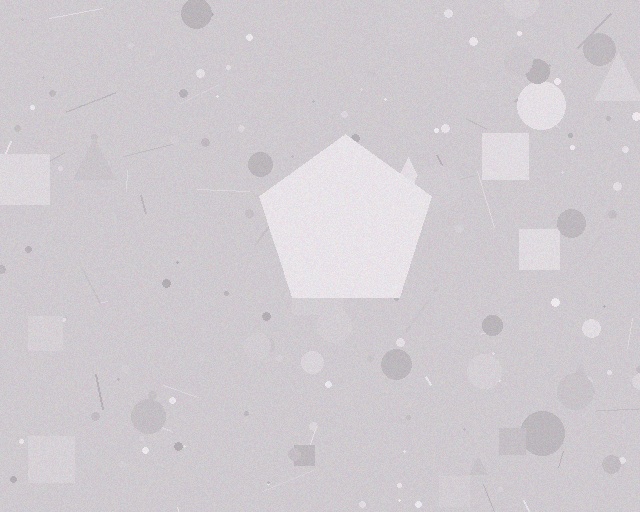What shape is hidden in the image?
A pentagon is hidden in the image.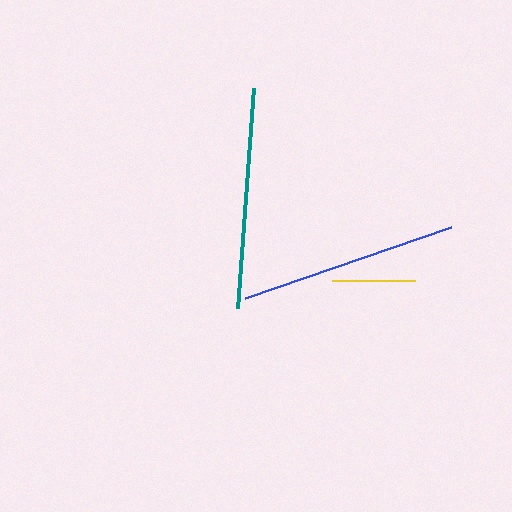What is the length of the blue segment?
The blue segment is approximately 217 pixels long.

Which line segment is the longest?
The teal line is the longest at approximately 221 pixels.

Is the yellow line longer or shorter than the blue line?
The blue line is longer than the yellow line.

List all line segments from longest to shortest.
From longest to shortest: teal, blue, yellow.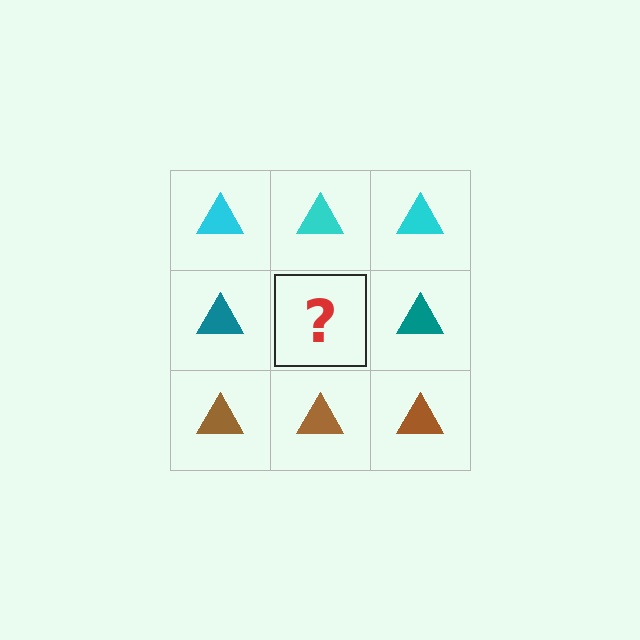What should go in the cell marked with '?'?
The missing cell should contain a teal triangle.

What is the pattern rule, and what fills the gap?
The rule is that each row has a consistent color. The gap should be filled with a teal triangle.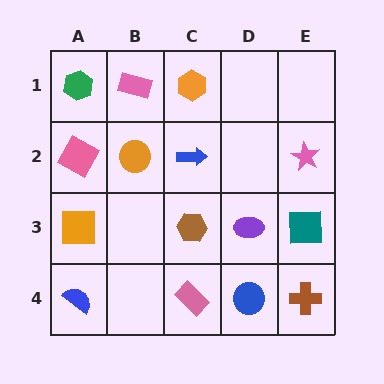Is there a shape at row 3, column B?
No, that cell is empty.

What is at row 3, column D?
A purple ellipse.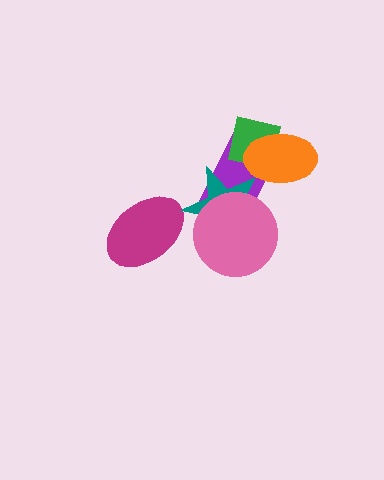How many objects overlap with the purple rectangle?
4 objects overlap with the purple rectangle.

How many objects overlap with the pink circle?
2 objects overlap with the pink circle.